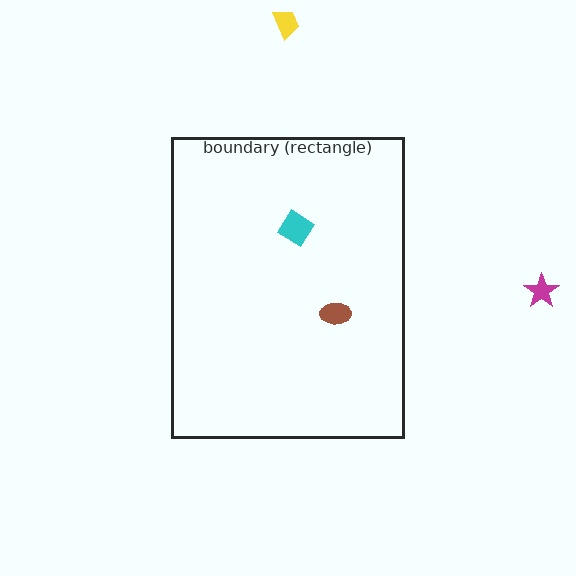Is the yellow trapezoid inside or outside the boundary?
Outside.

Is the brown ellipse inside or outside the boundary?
Inside.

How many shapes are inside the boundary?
2 inside, 2 outside.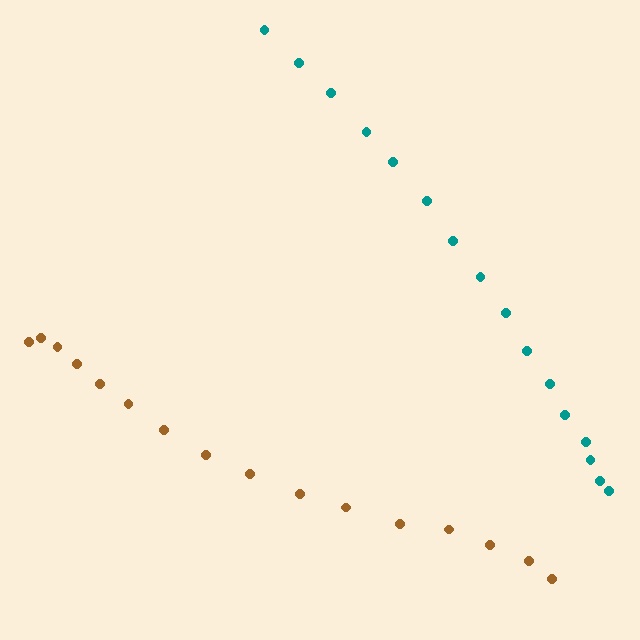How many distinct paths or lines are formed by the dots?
There are 2 distinct paths.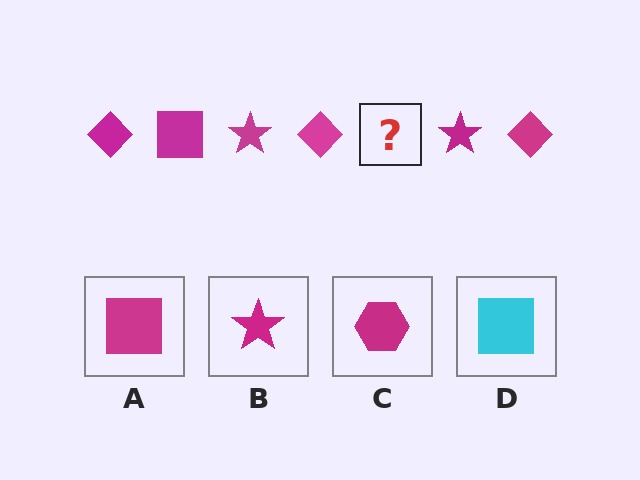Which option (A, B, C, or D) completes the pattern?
A.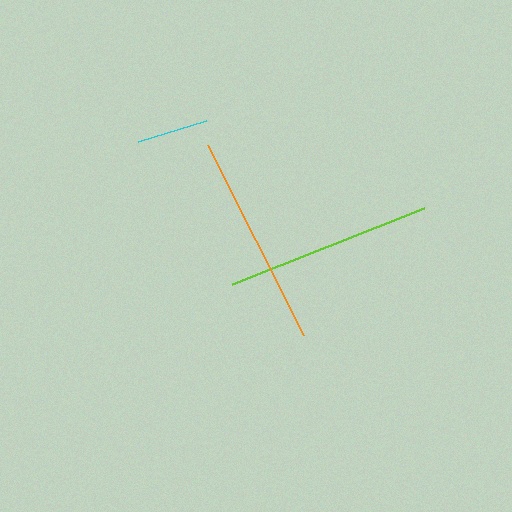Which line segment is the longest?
The orange line is the longest at approximately 213 pixels.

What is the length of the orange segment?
The orange segment is approximately 213 pixels long.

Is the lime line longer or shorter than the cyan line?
The lime line is longer than the cyan line.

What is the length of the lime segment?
The lime segment is approximately 207 pixels long.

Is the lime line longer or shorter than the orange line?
The orange line is longer than the lime line.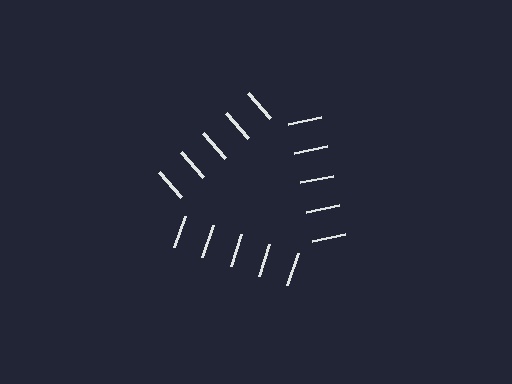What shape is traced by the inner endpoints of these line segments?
An illusory triangle — the line segments terminate on its edges but no continuous stroke is drawn.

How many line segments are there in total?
15 — 5 along each of the 3 edges.